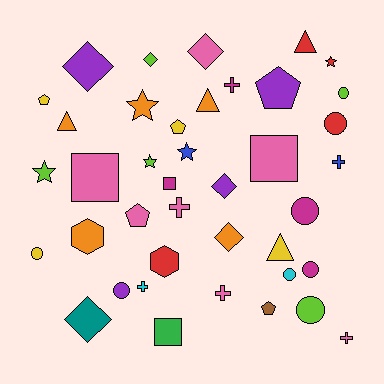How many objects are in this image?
There are 40 objects.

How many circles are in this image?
There are 8 circles.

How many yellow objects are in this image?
There are 4 yellow objects.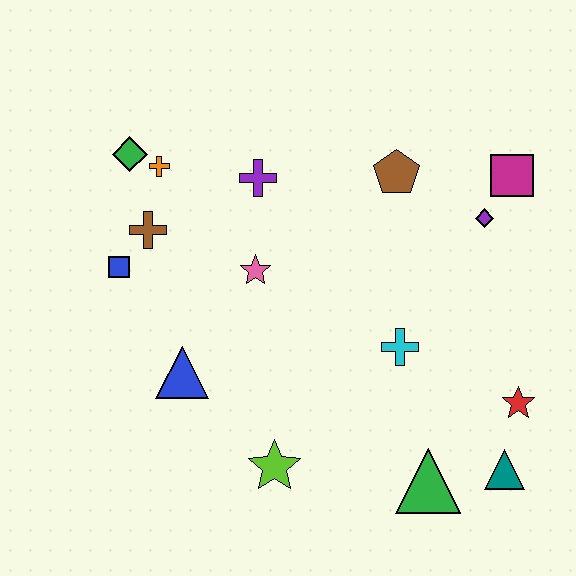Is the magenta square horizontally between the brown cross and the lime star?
No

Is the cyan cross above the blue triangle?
Yes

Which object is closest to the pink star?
The purple cross is closest to the pink star.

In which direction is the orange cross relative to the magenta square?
The orange cross is to the left of the magenta square.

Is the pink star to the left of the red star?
Yes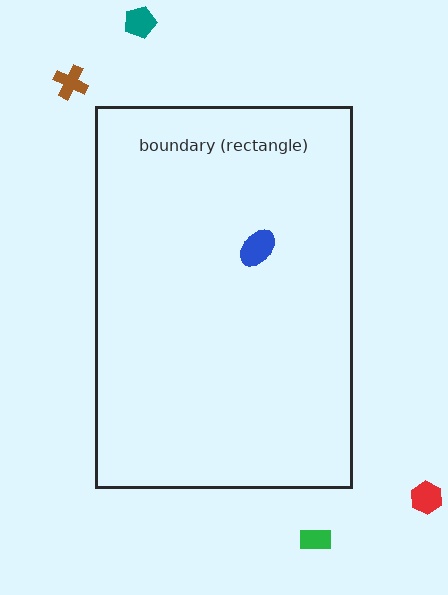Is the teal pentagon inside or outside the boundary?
Outside.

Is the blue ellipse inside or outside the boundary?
Inside.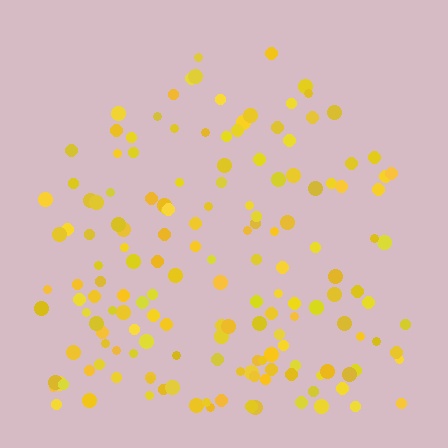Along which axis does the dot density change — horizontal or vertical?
Vertical.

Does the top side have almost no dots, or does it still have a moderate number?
Still a moderate number, just noticeably fewer than the bottom.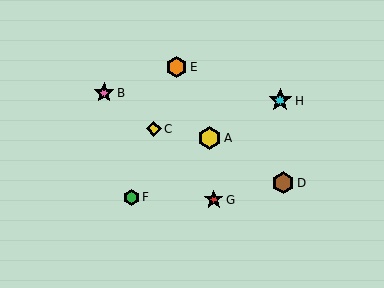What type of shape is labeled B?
Shape B is a pink star.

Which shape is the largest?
The cyan star (labeled H) is the largest.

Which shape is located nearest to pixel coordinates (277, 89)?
The cyan star (labeled H) at (280, 101) is nearest to that location.